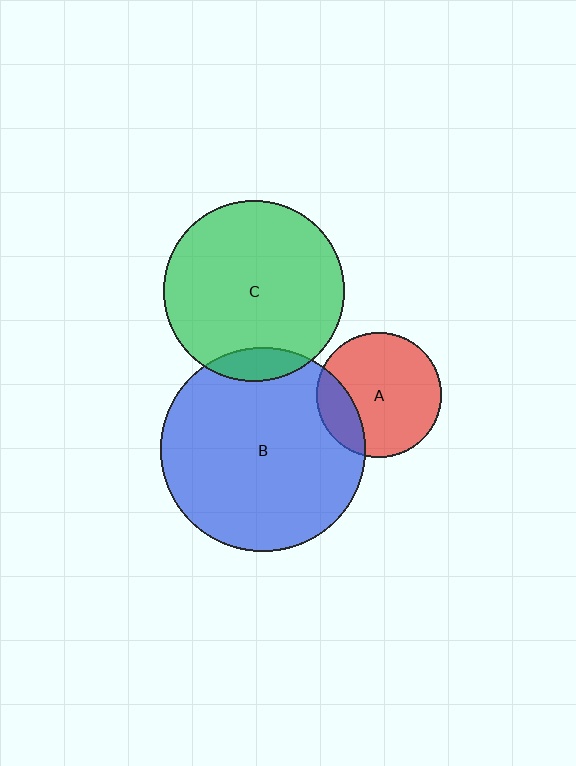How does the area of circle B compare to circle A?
Approximately 2.7 times.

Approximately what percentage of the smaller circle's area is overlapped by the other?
Approximately 20%.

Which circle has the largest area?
Circle B (blue).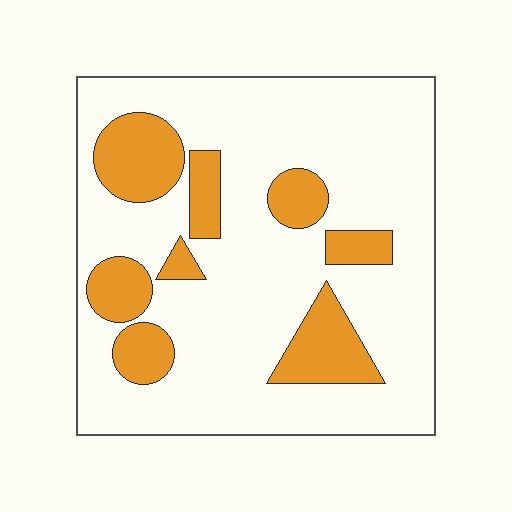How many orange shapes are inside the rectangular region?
8.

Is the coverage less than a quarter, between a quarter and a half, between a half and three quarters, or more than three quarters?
Less than a quarter.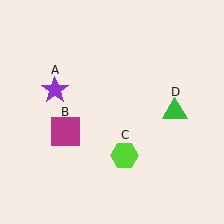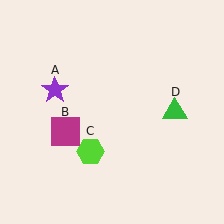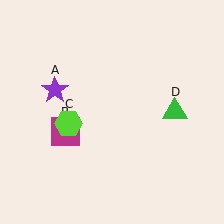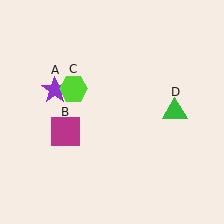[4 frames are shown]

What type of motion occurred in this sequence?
The lime hexagon (object C) rotated clockwise around the center of the scene.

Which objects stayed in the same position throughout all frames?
Purple star (object A) and magenta square (object B) and green triangle (object D) remained stationary.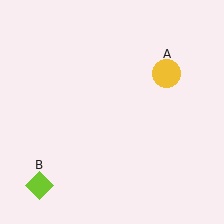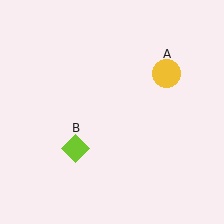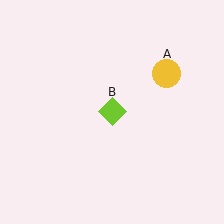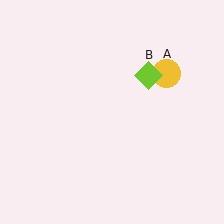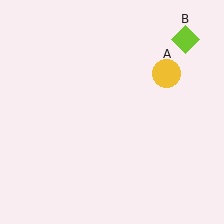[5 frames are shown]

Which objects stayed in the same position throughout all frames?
Yellow circle (object A) remained stationary.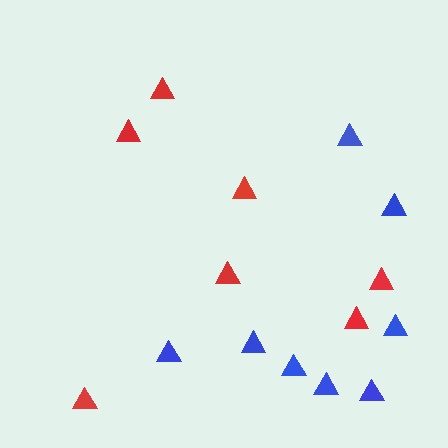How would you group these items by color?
There are 2 groups: one group of blue triangles (8) and one group of red triangles (7).